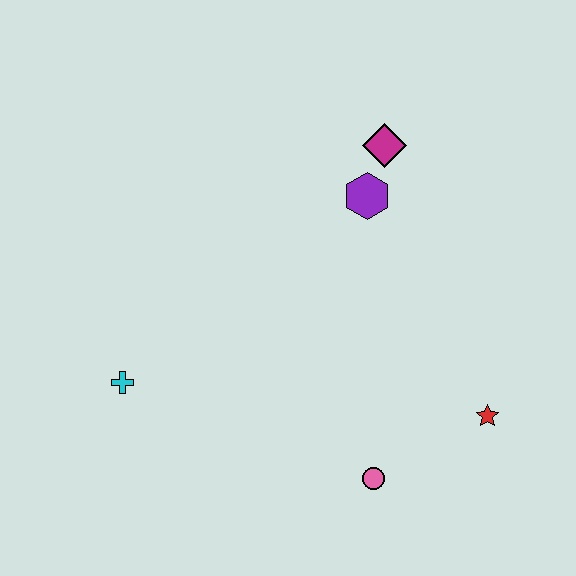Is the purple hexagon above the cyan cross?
Yes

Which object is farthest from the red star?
The cyan cross is farthest from the red star.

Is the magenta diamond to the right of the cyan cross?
Yes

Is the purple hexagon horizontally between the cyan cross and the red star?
Yes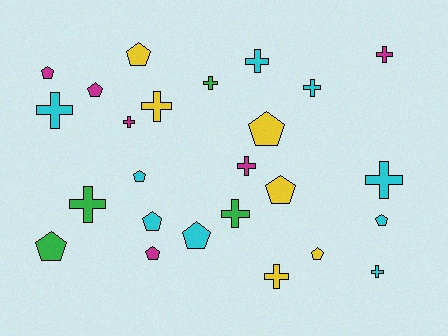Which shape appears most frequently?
Cross, with 13 objects.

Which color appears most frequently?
Cyan, with 9 objects.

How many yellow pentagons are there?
There are 4 yellow pentagons.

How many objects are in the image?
There are 25 objects.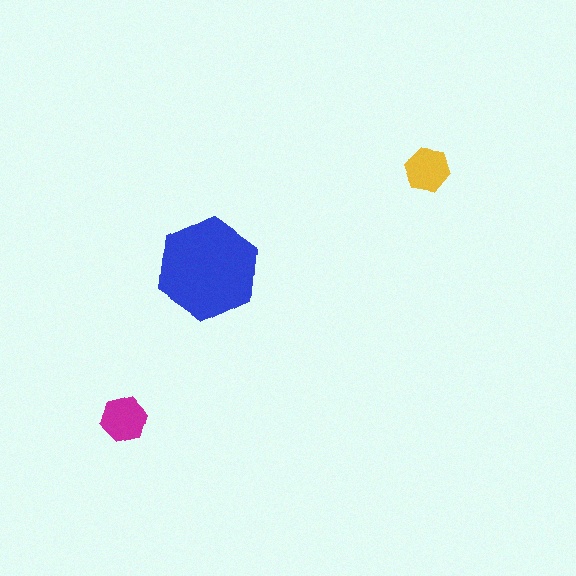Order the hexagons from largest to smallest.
the blue one, the magenta one, the yellow one.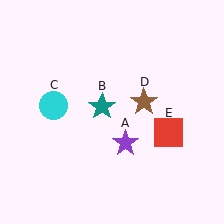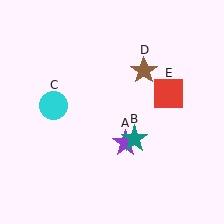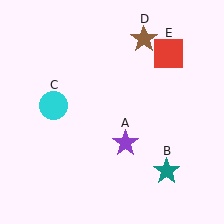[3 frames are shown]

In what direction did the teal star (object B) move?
The teal star (object B) moved down and to the right.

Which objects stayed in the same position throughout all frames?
Purple star (object A) and cyan circle (object C) remained stationary.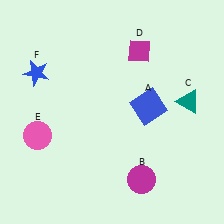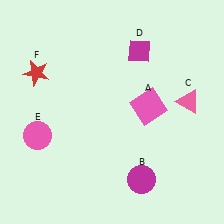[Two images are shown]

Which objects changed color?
A changed from blue to pink. C changed from teal to pink. F changed from blue to red.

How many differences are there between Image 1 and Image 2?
There are 3 differences between the two images.